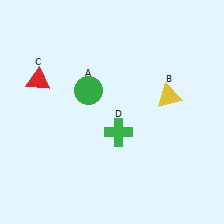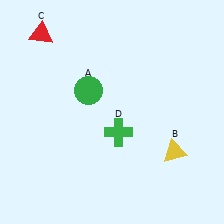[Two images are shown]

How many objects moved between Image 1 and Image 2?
2 objects moved between the two images.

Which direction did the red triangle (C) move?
The red triangle (C) moved up.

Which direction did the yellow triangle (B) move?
The yellow triangle (B) moved down.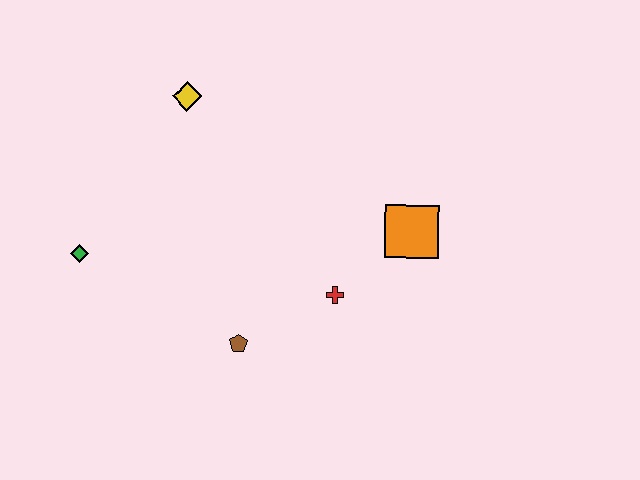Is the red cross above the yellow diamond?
No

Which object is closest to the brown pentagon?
The red cross is closest to the brown pentagon.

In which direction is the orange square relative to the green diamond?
The orange square is to the right of the green diamond.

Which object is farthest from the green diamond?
The orange square is farthest from the green diamond.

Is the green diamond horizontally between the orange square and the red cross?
No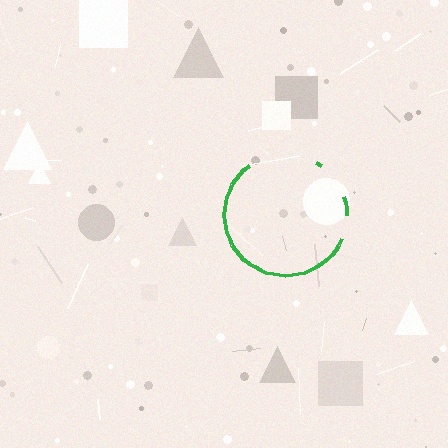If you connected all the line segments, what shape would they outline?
They would outline a circle.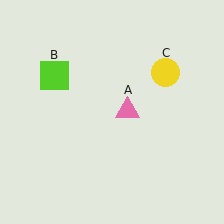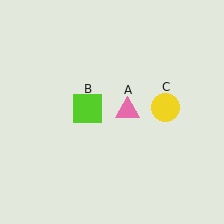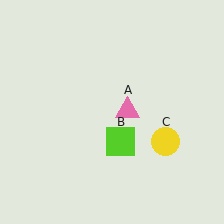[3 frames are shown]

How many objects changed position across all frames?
2 objects changed position: lime square (object B), yellow circle (object C).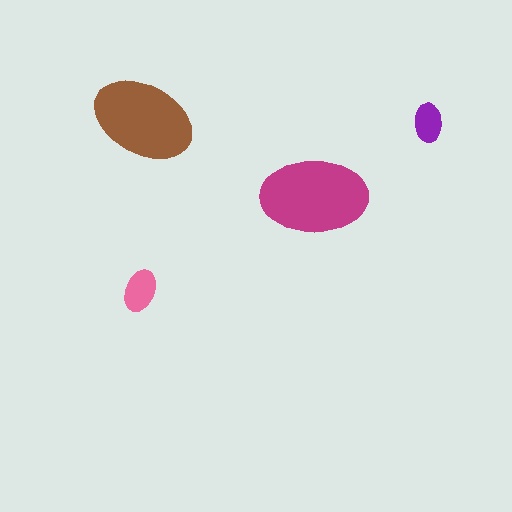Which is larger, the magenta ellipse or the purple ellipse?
The magenta one.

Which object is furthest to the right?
The purple ellipse is rightmost.